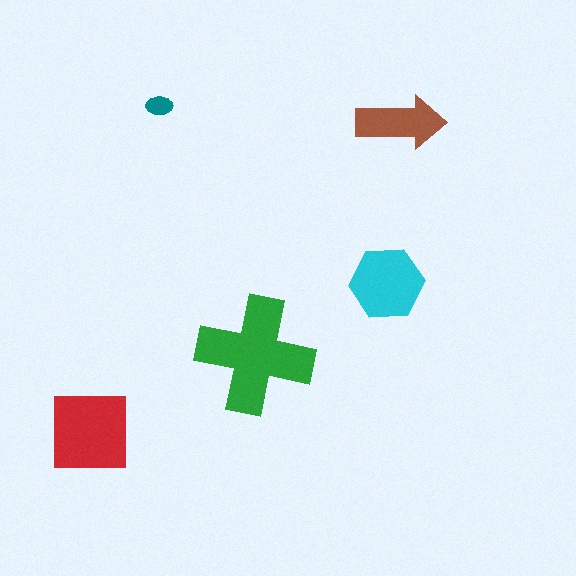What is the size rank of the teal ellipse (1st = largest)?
5th.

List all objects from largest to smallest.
The green cross, the red square, the cyan hexagon, the brown arrow, the teal ellipse.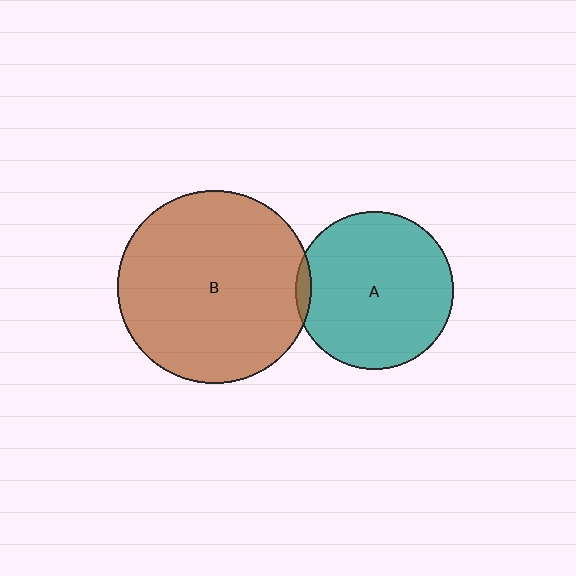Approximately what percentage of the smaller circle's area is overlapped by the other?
Approximately 5%.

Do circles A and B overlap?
Yes.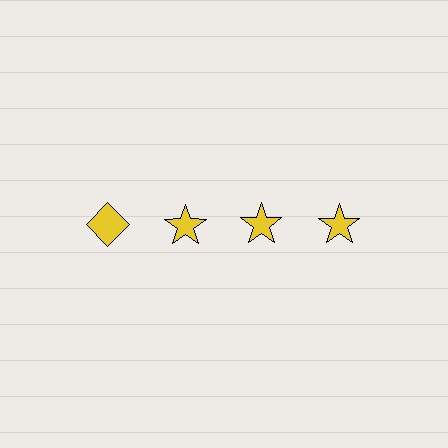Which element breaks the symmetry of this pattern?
The yellow diamond in the top row, leftmost column breaks the symmetry. All other shapes are yellow stars.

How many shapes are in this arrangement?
There are 4 shapes arranged in a grid pattern.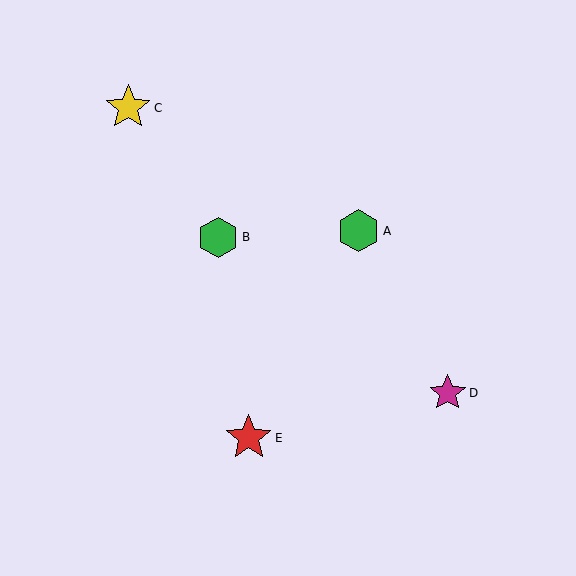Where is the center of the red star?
The center of the red star is at (249, 438).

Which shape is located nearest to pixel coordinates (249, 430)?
The red star (labeled E) at (249, 438) is nearest to that location.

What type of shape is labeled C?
Shape C is a yellow star.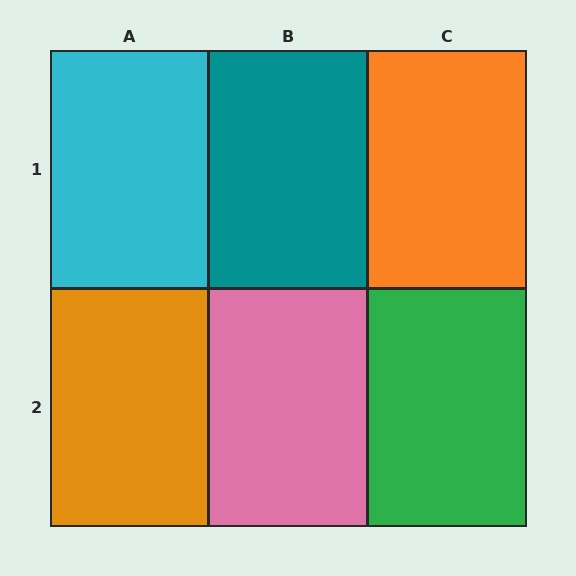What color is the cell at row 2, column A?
Orange.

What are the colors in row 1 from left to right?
Cyan, teal, orange.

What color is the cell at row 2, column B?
Pink.